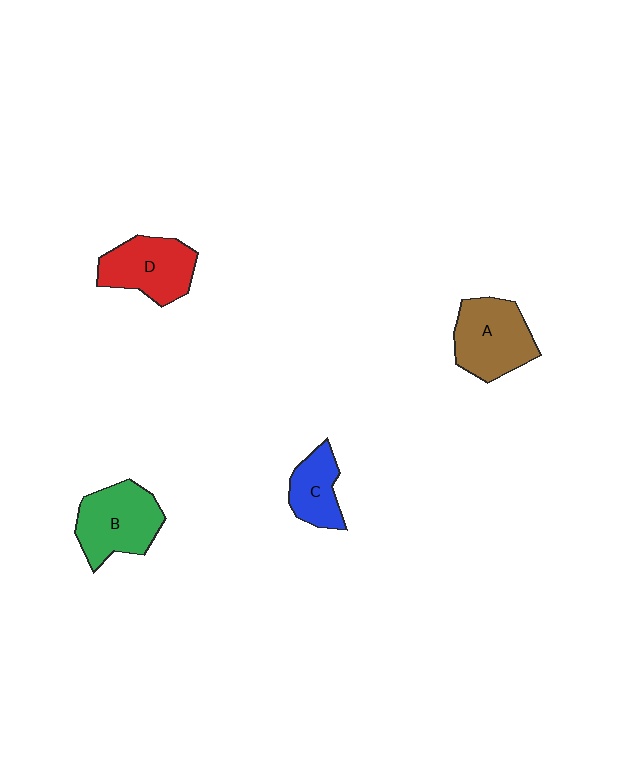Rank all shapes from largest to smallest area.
From largest to smallest: B (green), A (brown), D (red), C (blue).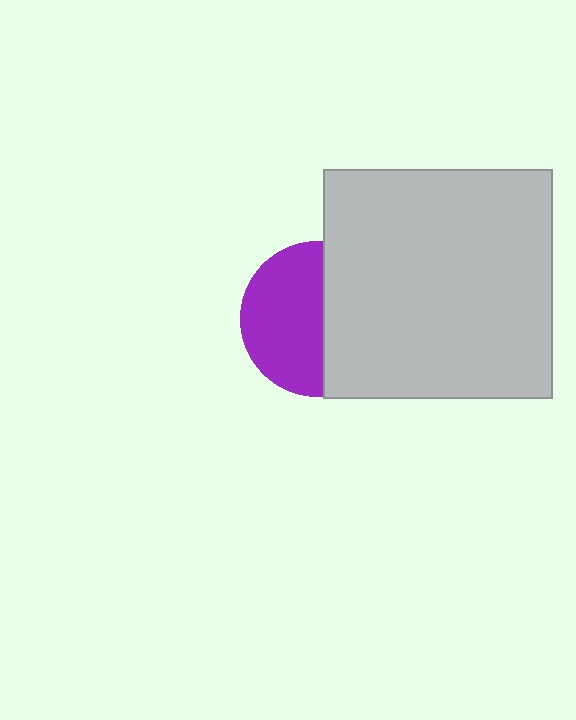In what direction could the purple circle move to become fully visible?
The purple circle could move left. That would shift it out from behind the light gray square entirely.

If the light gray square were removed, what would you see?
You would see the complete purple circle.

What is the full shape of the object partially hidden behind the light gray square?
The partially hidden object is a purple circle.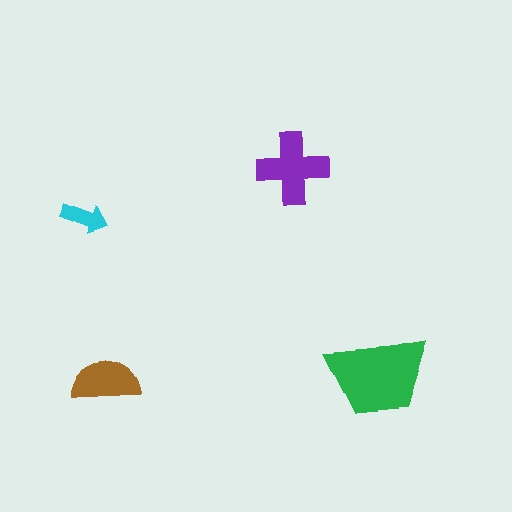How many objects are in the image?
There are 4 objects in the image.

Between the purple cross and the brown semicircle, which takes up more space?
The purple cross.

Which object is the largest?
The green trapezoid.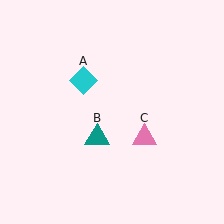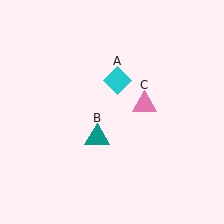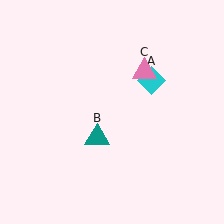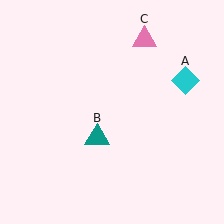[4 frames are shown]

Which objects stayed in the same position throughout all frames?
Teal triangle (object B) remained stationary.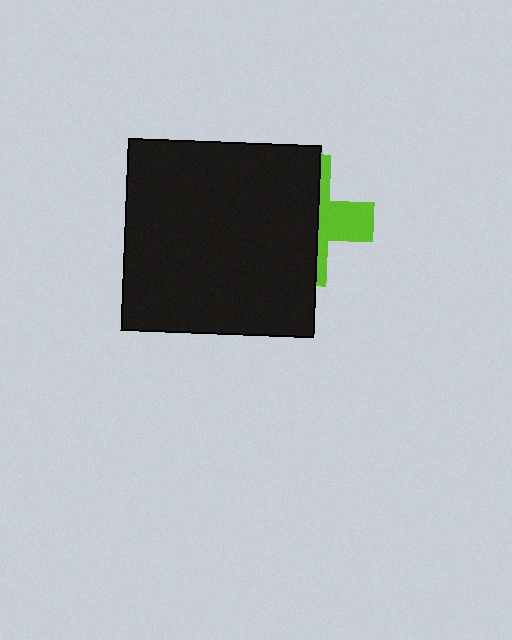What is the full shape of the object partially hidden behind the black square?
The partially hidden object is a lime cross.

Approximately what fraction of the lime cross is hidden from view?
Roughly 65% of the lime cross is hidden behind the black square.